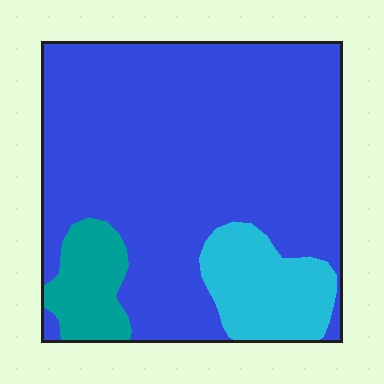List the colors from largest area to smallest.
From largest to smallest: blue, cyan, teal.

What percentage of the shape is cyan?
Cyan covers roughly 15% of the shape.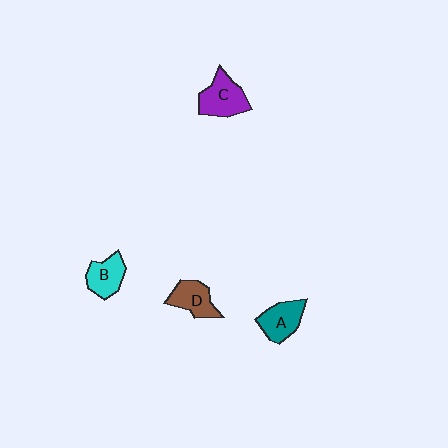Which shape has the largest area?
Shape C (purple).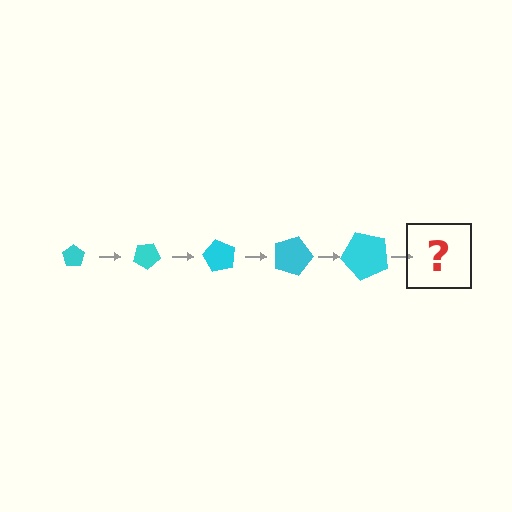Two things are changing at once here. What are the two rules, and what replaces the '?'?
The two rules are that the pentagon grows larger each step and it rotates 30 degrees each step. The '?' should be a pentagon, larger than the previous one and rotated 150 degrees from the start.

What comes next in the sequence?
The next element should be a pentagon, larger than the previous one and rotated 150 degrees from the start.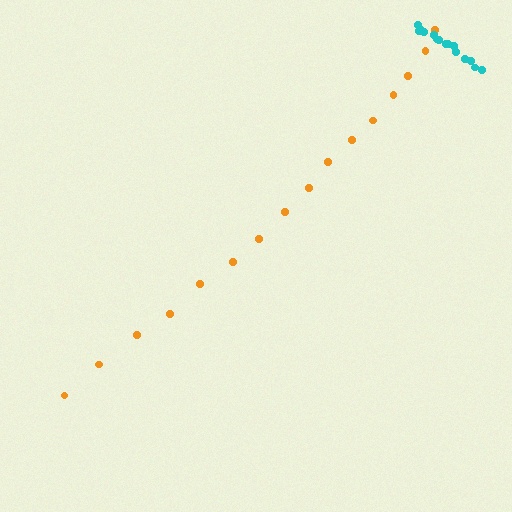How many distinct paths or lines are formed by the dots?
There are 2 distinct paths.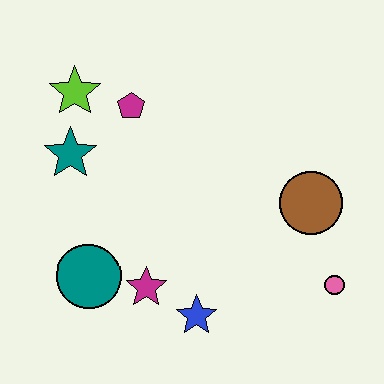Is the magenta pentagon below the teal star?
No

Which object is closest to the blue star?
The magenta star is closest to the blue star.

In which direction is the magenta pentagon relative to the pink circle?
The magenta pentagon is to the left of the pink circle.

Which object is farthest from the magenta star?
The lime star is farthest from the magenta star.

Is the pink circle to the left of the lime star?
No